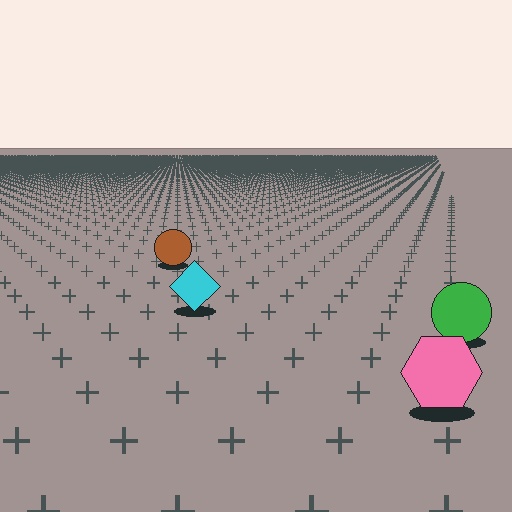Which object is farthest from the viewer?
The brown circle is farthest from the viewer. It appears smaller and the ground texture around it is denser.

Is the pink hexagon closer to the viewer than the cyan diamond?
Yes. The pink hexagon is closer — you can tell from the texture gradient: the ground texture is coarser near it.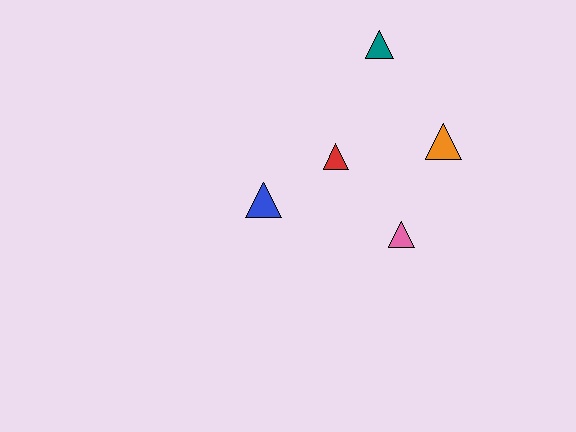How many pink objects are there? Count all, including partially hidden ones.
There is 1 pink object.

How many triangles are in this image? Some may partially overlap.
There are 5 triangles.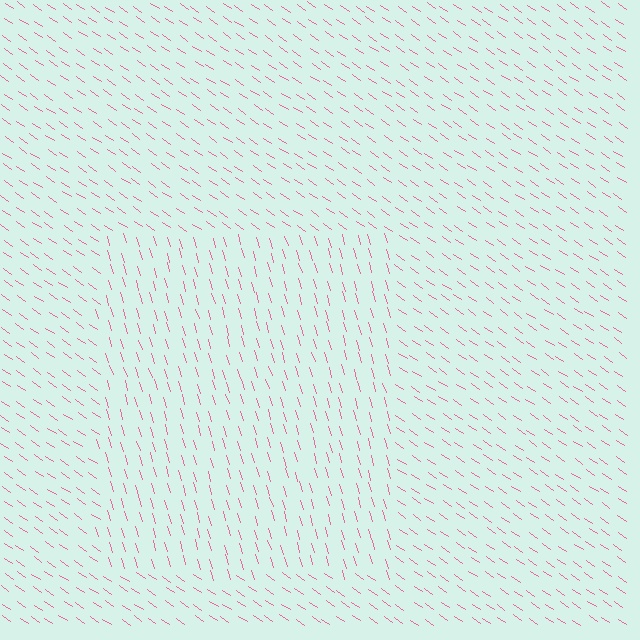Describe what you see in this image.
The image is filled with small pink line segments. A rectangle region in the image has lines oriented differently from the surrounding lines, creating a visible texture boundary.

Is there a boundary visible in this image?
Yes, there is a texture boundary formed by a change in line orientation.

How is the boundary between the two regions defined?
The boundary is defined purely by a change in line orientation (approximately 39 degrees difference). All lines are the same color and thickness.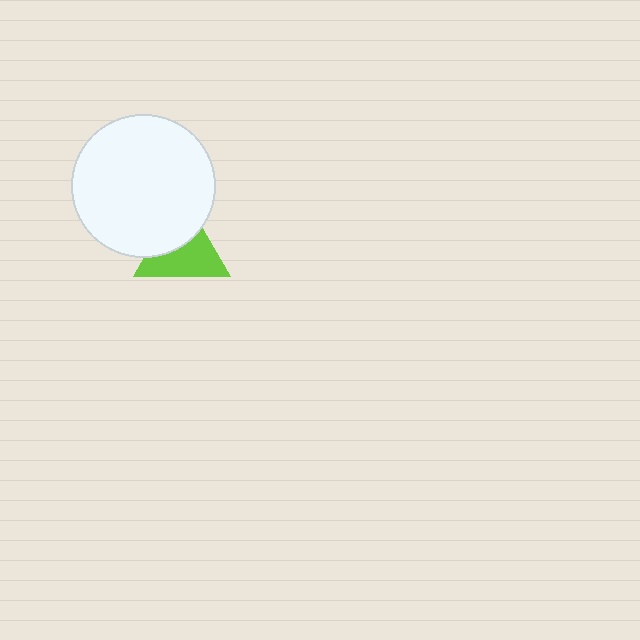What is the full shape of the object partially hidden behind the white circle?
The partially hidden object is a lime triangle.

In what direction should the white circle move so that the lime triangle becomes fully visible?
The white circle should move up. That is the shortest direction to clear the overlap and leave the lime triangle fully visible.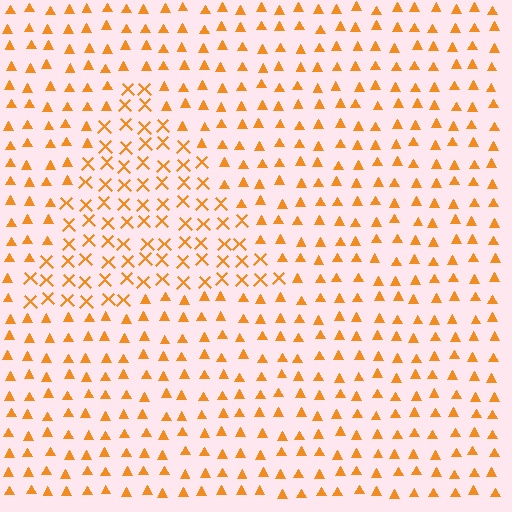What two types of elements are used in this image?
The image uses X marks inside the triangle region and triangles outside it.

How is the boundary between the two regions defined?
The boundary is defined by a change in element shape: X marks inside vs. triangles outside. All elements share the same color and spacing.